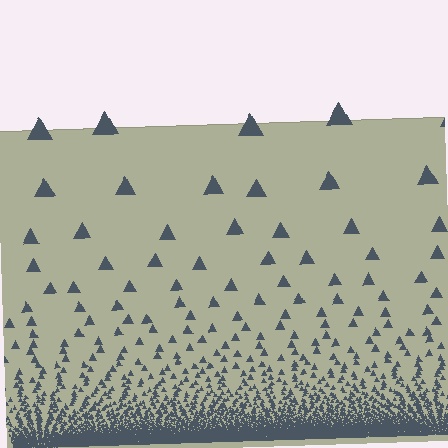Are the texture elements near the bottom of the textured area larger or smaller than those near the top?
Smaller. The gradient is inverted — elements near the bottom are smaller and denser.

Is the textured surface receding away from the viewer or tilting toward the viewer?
The surface appears to tilt toward the viewer. Texture elements get larger and sparser toward the top.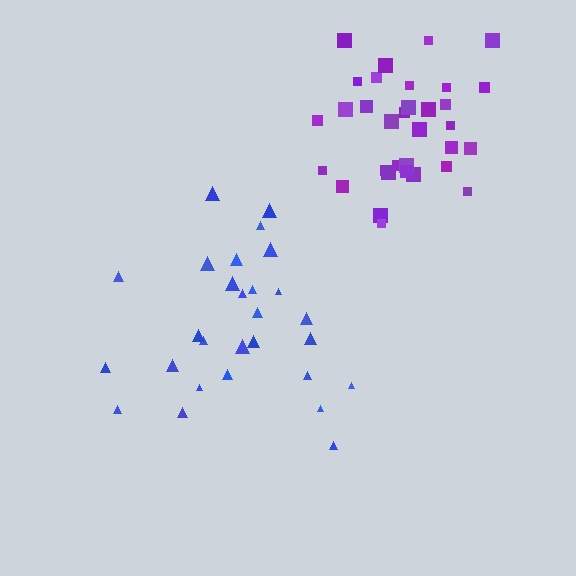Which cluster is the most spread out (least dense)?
Blue.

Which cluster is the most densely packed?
Purple.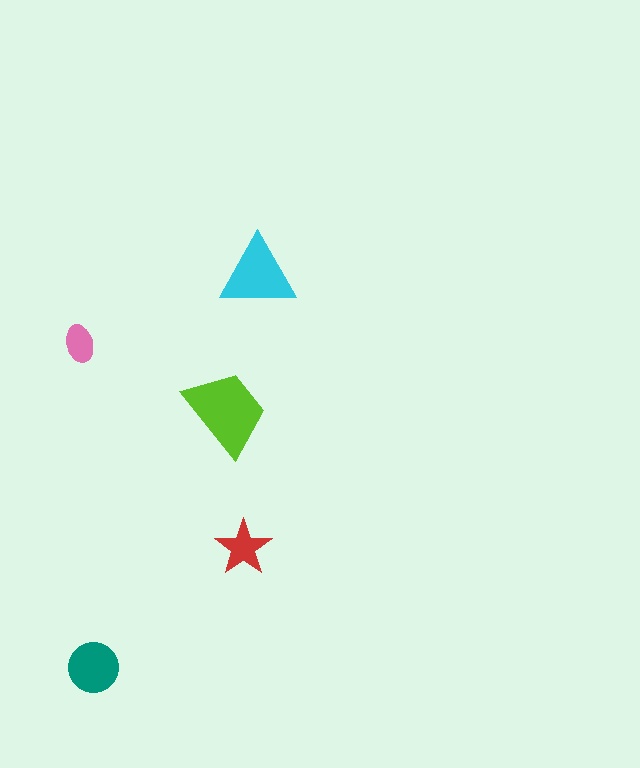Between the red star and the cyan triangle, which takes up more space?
The cyan triangle.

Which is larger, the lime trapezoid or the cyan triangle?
The lime trapezoid.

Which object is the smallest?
The pink ellipse.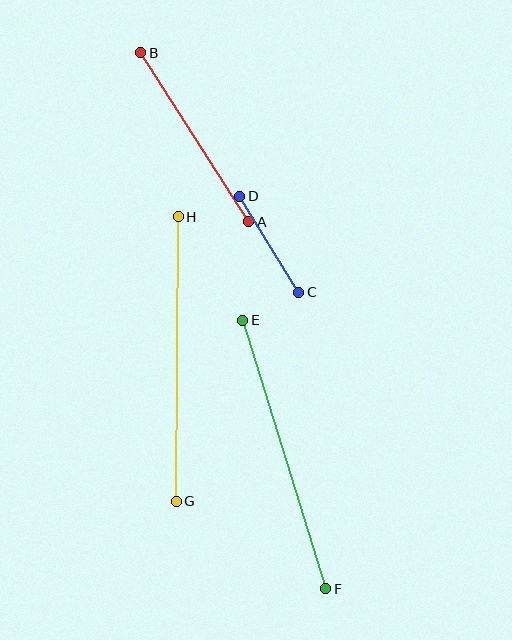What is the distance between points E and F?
The distance is approximately 281 pixels.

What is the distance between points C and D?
The distance is approximately 113 pixels.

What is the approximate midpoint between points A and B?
The midpoint is at approximately (195, 137) pixels.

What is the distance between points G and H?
The distance is approximately 284 pixels.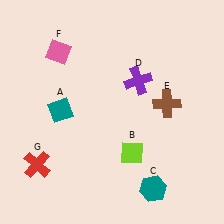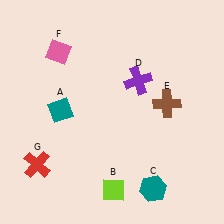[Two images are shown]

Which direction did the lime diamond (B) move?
The lime diamond (B) moved down.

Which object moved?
The lime diamond (B) moved down.